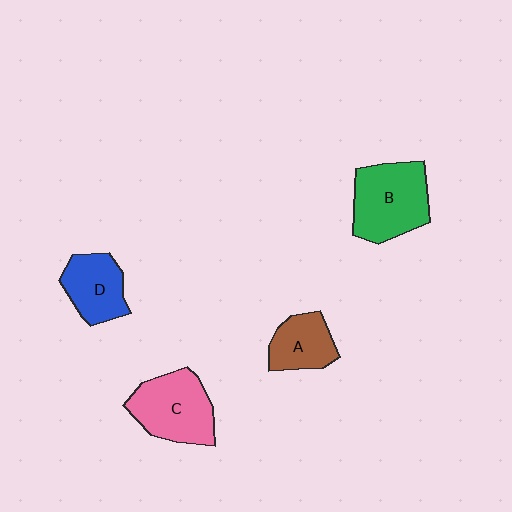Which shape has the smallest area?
Shape A (brown).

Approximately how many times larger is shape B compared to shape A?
Approximately 1.7 times.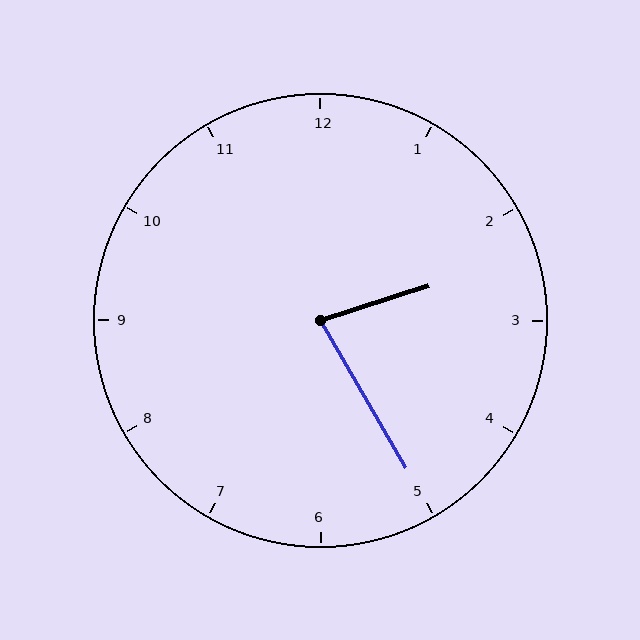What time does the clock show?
2:25.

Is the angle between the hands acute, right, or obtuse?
It is acute.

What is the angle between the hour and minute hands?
Approximately 78 degrees.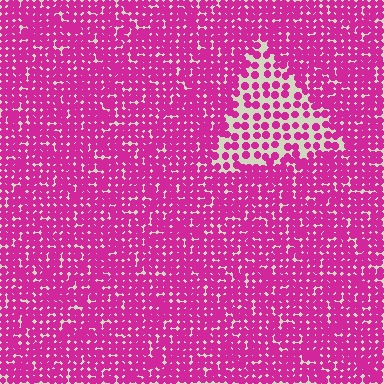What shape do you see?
I see a triangle.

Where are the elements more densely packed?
The elements are more densely packed outside the triangle boundary.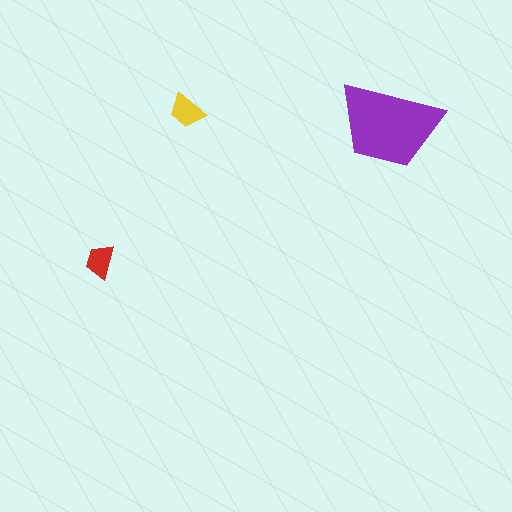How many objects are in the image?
There are 3 objects in the image.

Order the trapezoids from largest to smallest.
the purple one, the yellow one, the red one.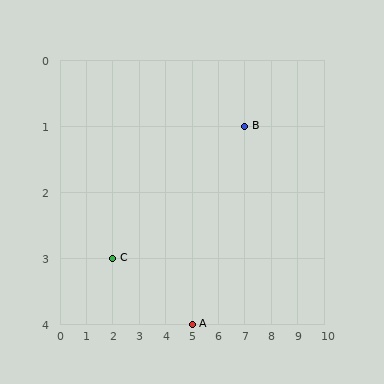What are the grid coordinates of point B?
Point B is at grid coordinates (7, 1).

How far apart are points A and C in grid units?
Points A and C are 3 columns and 1 row apart (about 3.2 grid units diagonally).